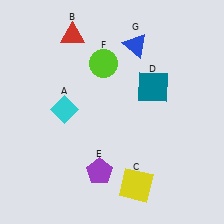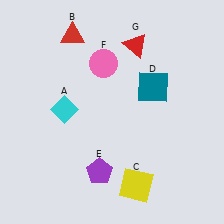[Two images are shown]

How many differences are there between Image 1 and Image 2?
There are 2 differences between the two images.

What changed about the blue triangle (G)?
In Image 1, G is blue. In Image 2, it changed to red.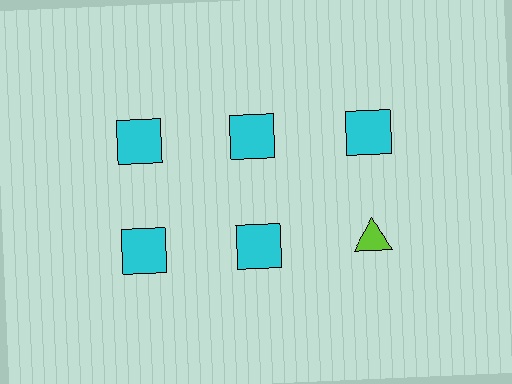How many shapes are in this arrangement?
There are 6 shapes arranged in a grid pattern.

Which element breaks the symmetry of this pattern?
The lime triangle in the second row, center column breaks the symmetry. All other shapes are cyan squares.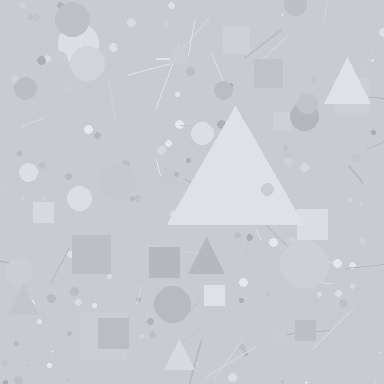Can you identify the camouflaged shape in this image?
The camouflaged shape is a triangle.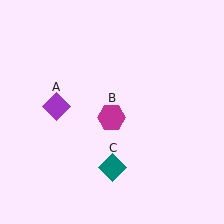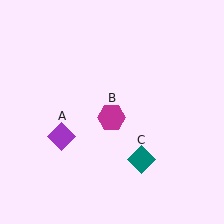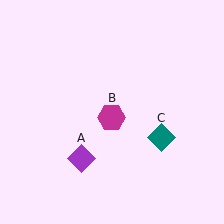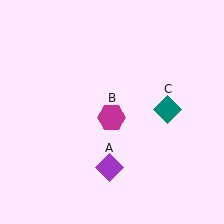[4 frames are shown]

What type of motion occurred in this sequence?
The purple diamond (object A), teal diamond (object C) rotated counterclockwise around the center of the scene.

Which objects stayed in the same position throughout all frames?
Magenta hexagon (object B) remained stationary.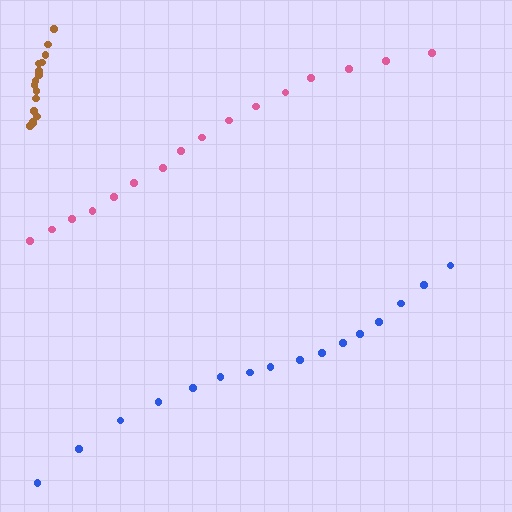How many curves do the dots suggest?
There are 3 distinct paths.